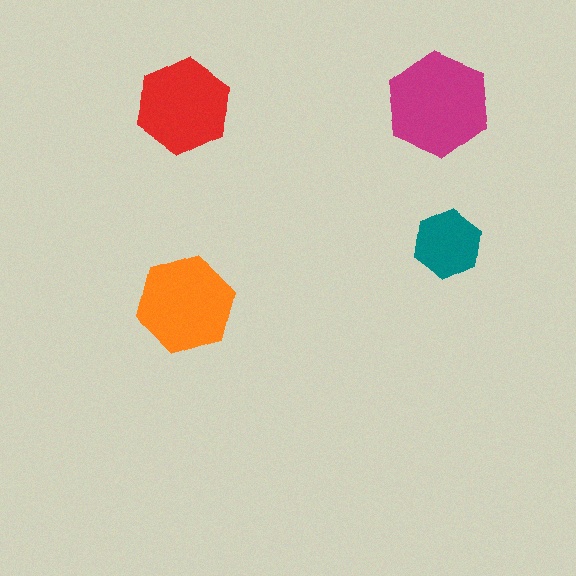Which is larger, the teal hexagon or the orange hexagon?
The orange one.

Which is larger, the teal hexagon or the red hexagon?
The red one.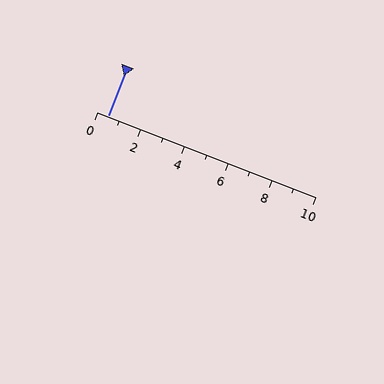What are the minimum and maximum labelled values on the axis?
The axis runs from 0 to 10.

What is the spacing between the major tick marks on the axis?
The major ticks are spaced 2 apart.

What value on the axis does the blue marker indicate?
The marker indicates approximately 0.5.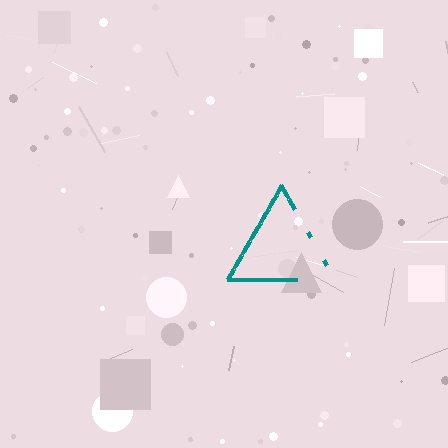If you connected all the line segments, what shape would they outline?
They would outline a triangle.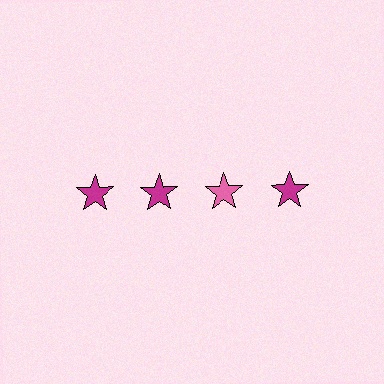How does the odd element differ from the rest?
It has a different color: pink instead of magenta.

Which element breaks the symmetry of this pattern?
The pink star in the top row, center column breaks the symmetry. All other shapes are magenta stars.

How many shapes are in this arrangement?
There are 4 shapes arranged in a grid pattern.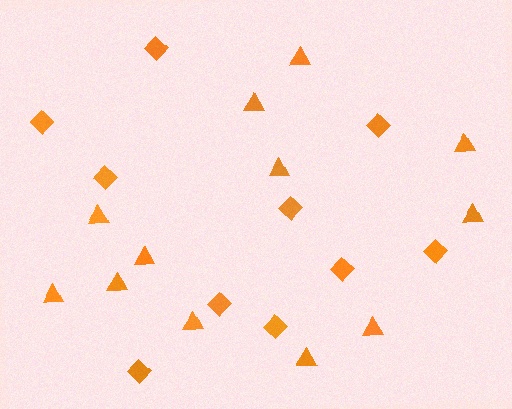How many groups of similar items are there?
There are 2 groups: one group of triangles (12) and one group of diamonds (10).